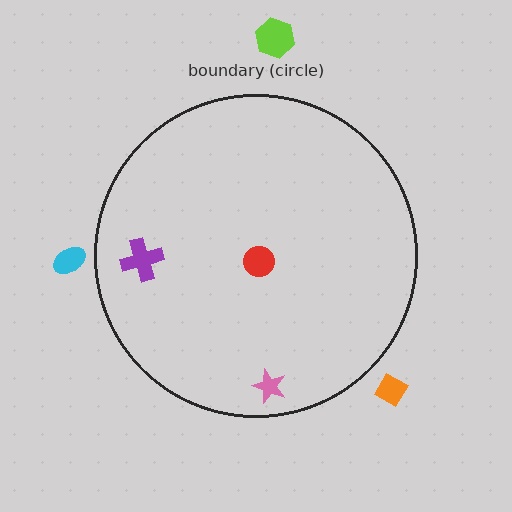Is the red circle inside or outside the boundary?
Inside.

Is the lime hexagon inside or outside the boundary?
Outside.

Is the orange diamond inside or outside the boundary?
Outside.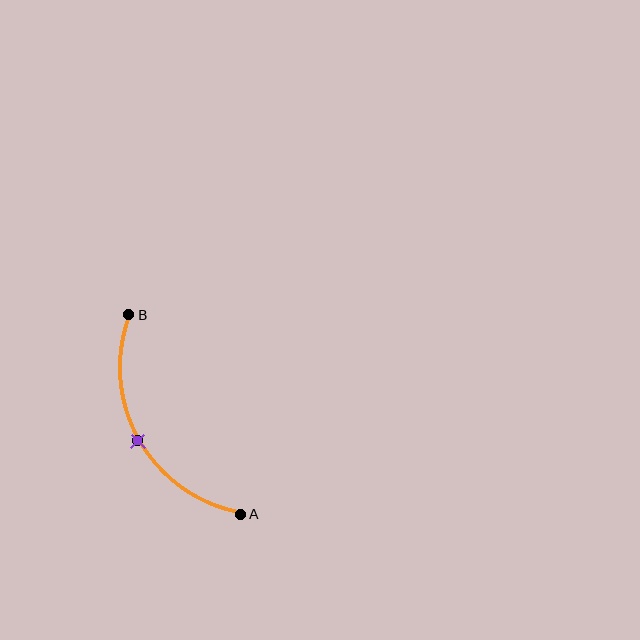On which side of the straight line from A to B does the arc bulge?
The arc bulges to the left of the straight line connecting A and B.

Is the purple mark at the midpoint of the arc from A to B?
Yes. The purple mark lies on the arc at equal arc-length from both A and B — it is the arc midpoint.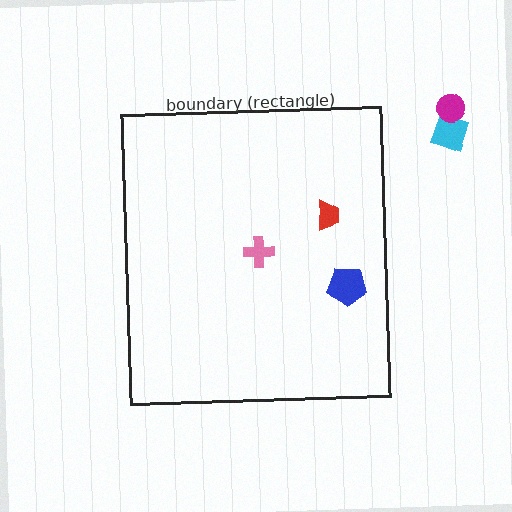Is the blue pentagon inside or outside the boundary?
Inside.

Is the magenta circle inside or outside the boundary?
Outside.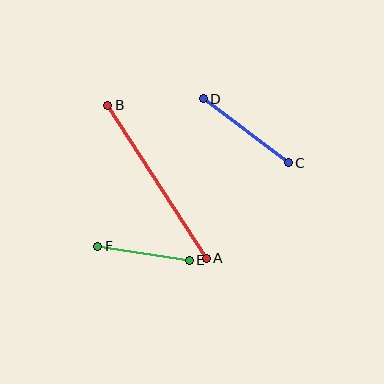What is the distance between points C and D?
The distance is approximately 107 pixels.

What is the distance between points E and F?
The distance is approximately 93 pixels.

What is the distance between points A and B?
The distance is approximately 182 pixels.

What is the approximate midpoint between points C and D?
The midpoint is at approximately (246, 131) pixels.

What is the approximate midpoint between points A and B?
The midpoint is at approximately (157, 182) pixels.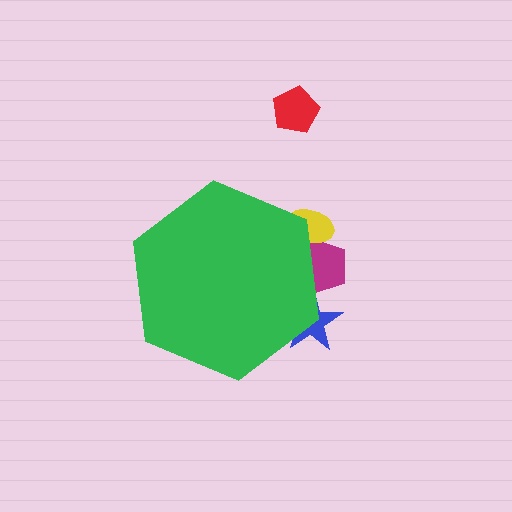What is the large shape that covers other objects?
A green hexagon.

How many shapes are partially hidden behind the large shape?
3 shapes are partially hidden.